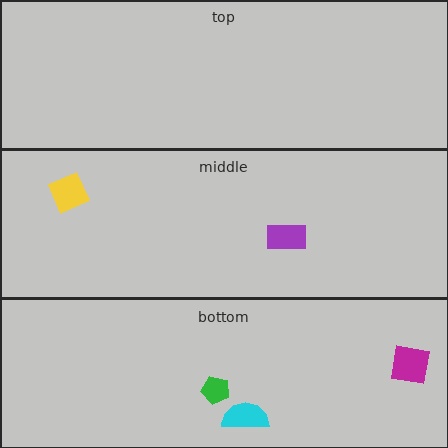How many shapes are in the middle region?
2.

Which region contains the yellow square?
The middle region.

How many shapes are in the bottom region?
3.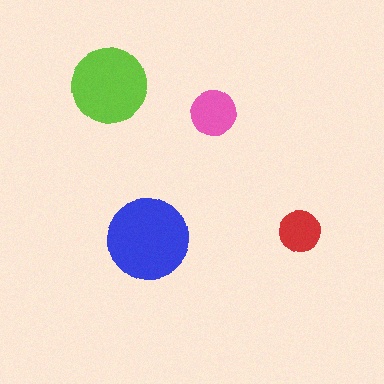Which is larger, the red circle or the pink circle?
The pink one.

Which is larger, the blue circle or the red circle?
The blue one.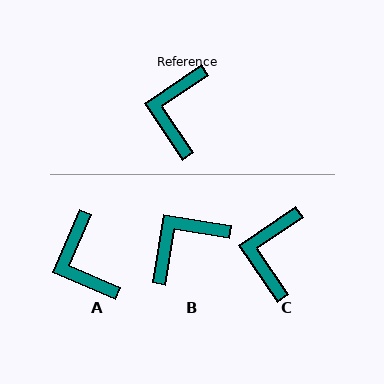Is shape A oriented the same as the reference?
No, it is off by about 33 degrees.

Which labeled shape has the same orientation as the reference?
C.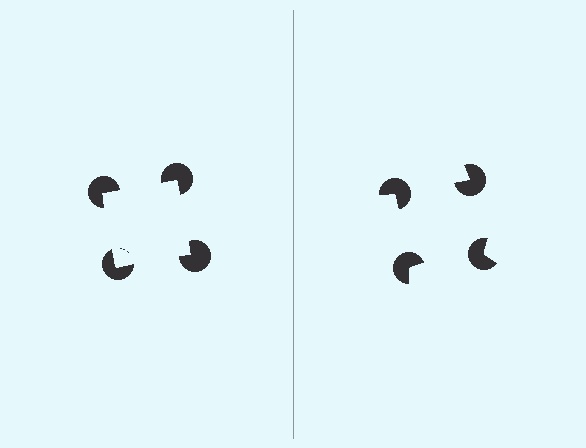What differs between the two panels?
The pac-man discs are positioned identically on both sides; only the wedge orientations differ. On the left they align to a square; on the right they are misaligned.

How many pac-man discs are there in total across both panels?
8 — 4 on each side.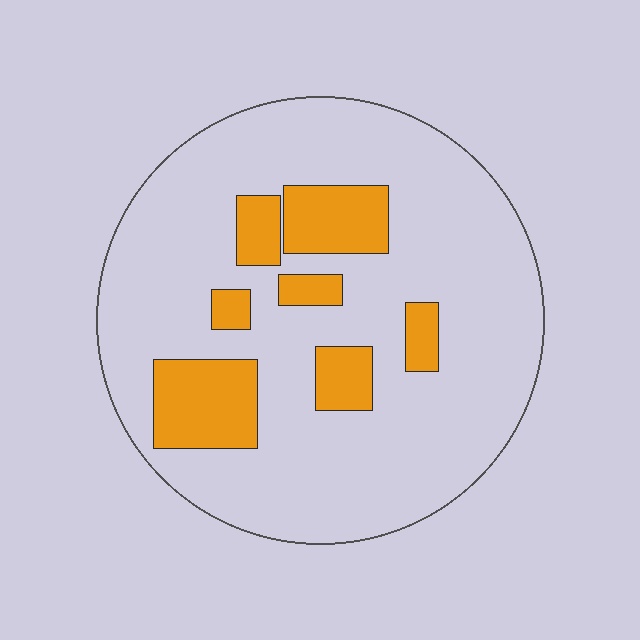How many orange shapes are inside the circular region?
7.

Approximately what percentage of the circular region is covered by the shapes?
Approximately 20%.